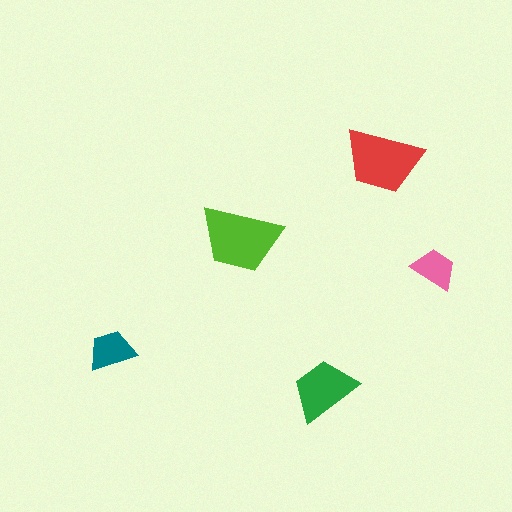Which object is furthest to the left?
The teal trapezoid is leftmost.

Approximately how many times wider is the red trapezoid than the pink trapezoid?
About 1.5 times wider.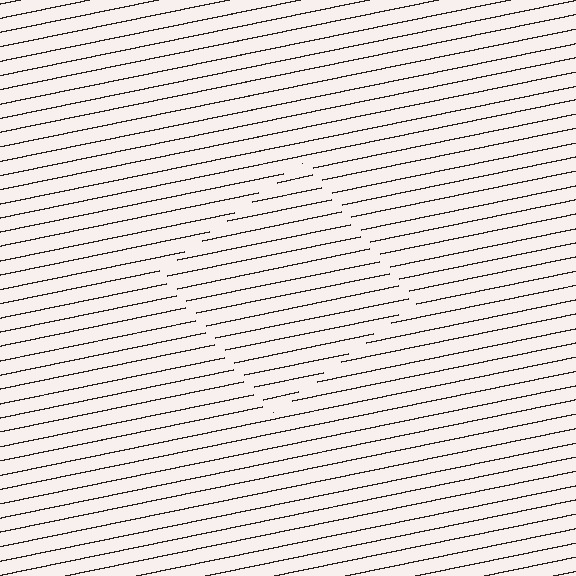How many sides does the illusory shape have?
4 sides — the line-ends trace a square.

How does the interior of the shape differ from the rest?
The interior of the shape contains the same grating, shifted by half a period — the contour is defined by the phase discontinuity where line-ends from the inner and outer gratings abut.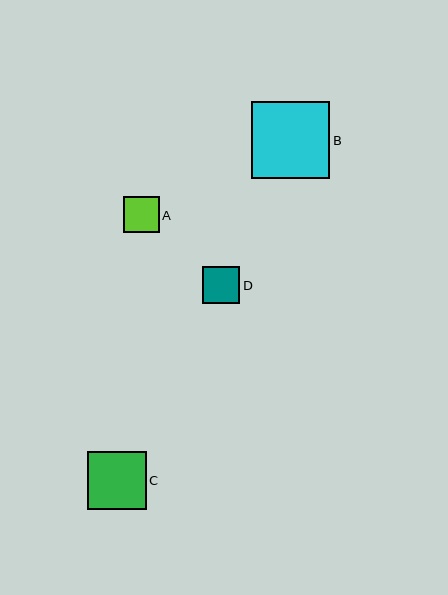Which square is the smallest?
Square A is the smallest with a size of approximately 36 pixels.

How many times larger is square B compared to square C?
Square B is approximately 1.3 times the size of square C.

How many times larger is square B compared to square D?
Square B is approximately 2.1 times the size of square D.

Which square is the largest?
Square B is the largest with a size of approximately 78 pixels.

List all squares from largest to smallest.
From largest to smallest: B, C, D, A.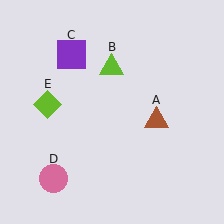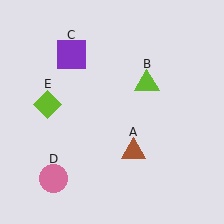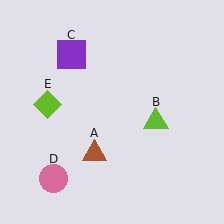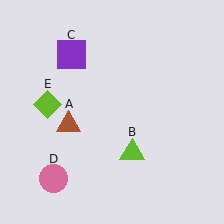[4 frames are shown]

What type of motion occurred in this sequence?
The brown triangle (object A), lime triangle (object B) rotated clockwise around the center of the scene.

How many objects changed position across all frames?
2 objects changed position: brown triangle (object A), lime triangle (object B).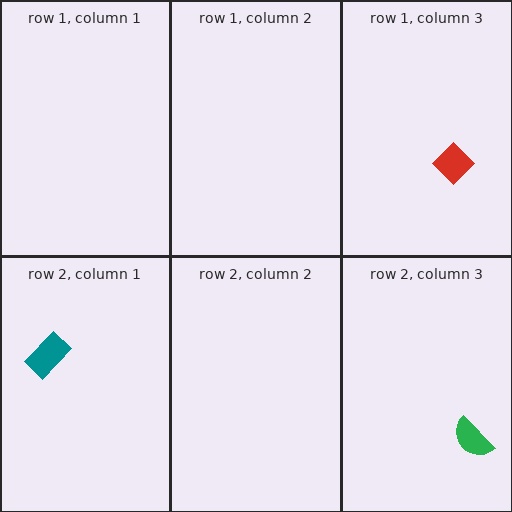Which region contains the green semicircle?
The row 2, column 3 region.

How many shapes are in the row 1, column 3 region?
1.